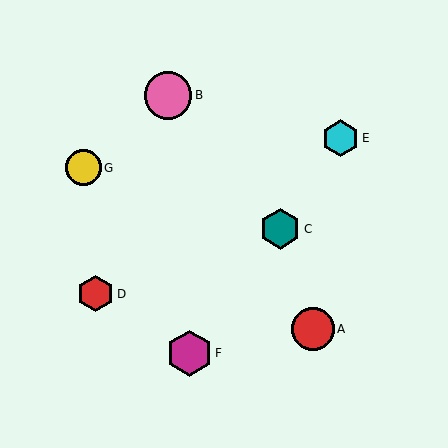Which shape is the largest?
The pink circle (labeled B) is the largest.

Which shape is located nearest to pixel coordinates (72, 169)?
The yellow circle (labeled G) at (83, 168) is nearest to that location.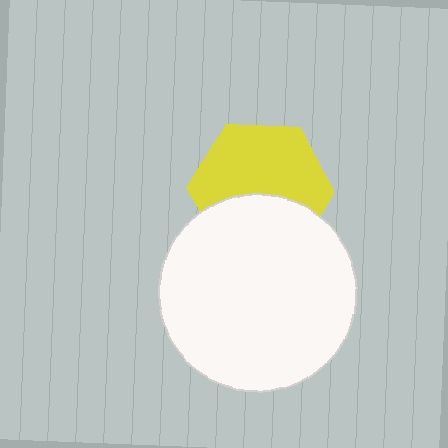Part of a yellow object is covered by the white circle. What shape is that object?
It is a hexagon.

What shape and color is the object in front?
The object in front is a white circle.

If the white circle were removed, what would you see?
You would see the complete yellow hexagon.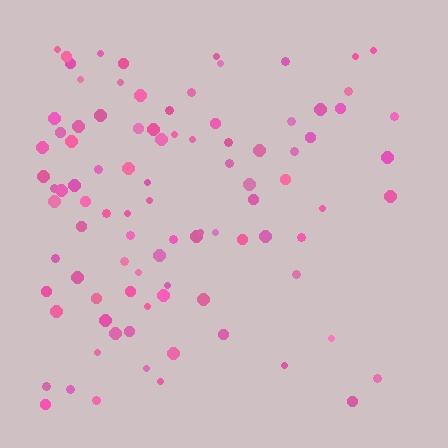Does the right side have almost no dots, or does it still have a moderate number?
Still a moderate number, just noticeably fewer than the left.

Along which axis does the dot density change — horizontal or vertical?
Horizontal.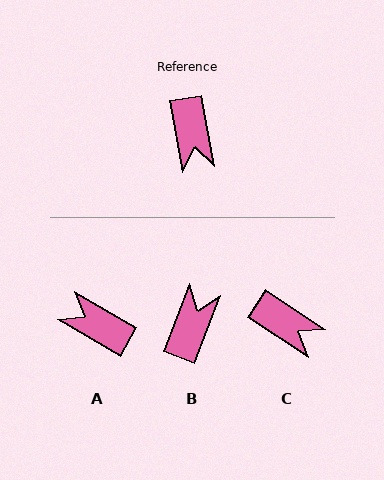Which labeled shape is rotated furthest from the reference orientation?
B, about 149 degrees away.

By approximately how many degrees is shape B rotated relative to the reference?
Approximately 149 degrees counter-clockwise.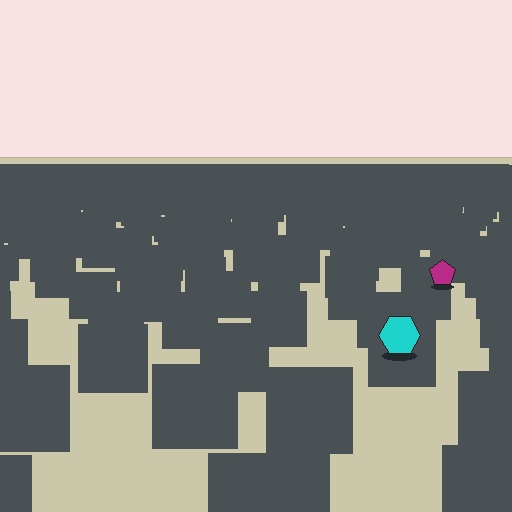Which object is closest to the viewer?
The cyan hexagon is closest. The texture marks near it are larger and more spread out.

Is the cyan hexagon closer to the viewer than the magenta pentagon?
Yes. The cyan hexagon is closer — you can tell from the texture gradient: the ground texture is coarser near it.